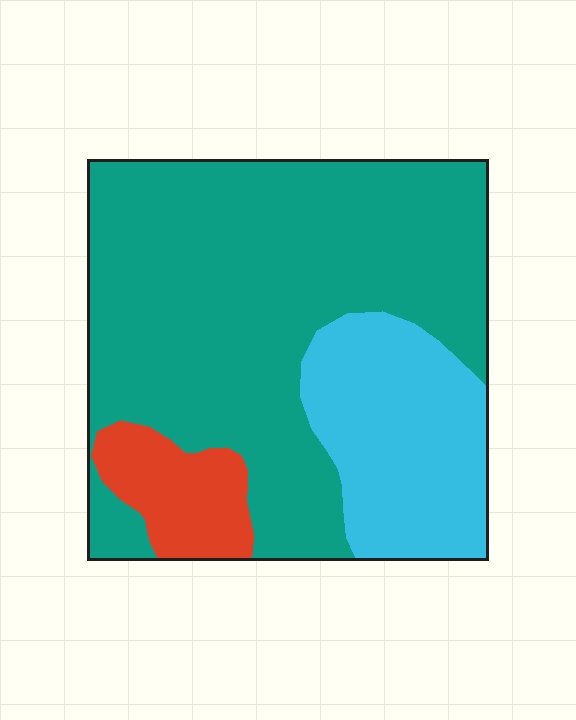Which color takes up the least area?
Red, at roughly 10%.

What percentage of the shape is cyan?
Cyan covers roughly 25% of the shape.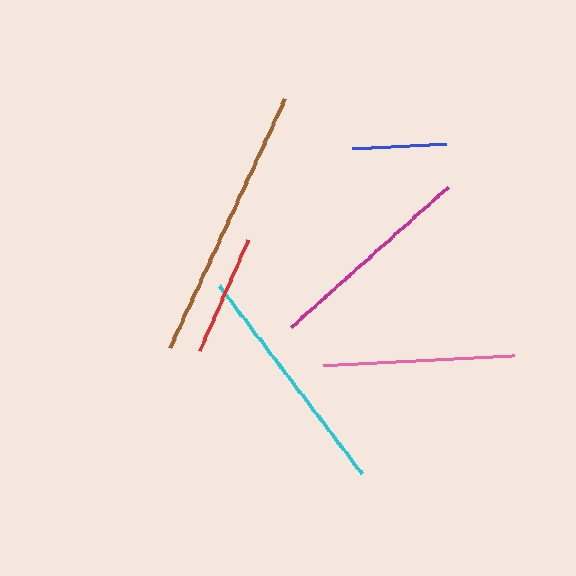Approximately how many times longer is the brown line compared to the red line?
The brown line is approximately 2.3 times the length of the red line.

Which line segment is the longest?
The brown line is the longest at approximately 275 pixels.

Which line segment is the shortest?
The blue line is the shortest at approximately 94 pixels.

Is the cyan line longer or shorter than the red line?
The cyan line is longer than the red line.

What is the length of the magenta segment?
The magenta segment is approximately 211 pixels long.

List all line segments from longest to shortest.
From longest to shortest: brown, cyan, magenta, pink, red, blue.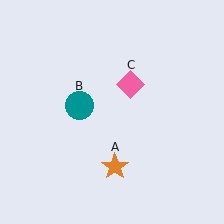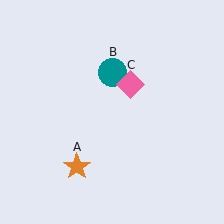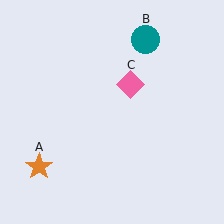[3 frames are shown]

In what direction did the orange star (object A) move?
The orange star (object A) moved left.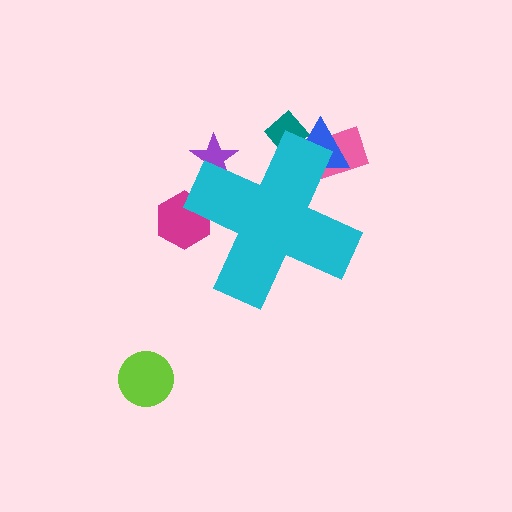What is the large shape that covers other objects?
A cyan cross.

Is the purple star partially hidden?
Yes, the purple star is partially hidden behind the cyan cross.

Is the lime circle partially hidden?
No, the lime circle is fully visible.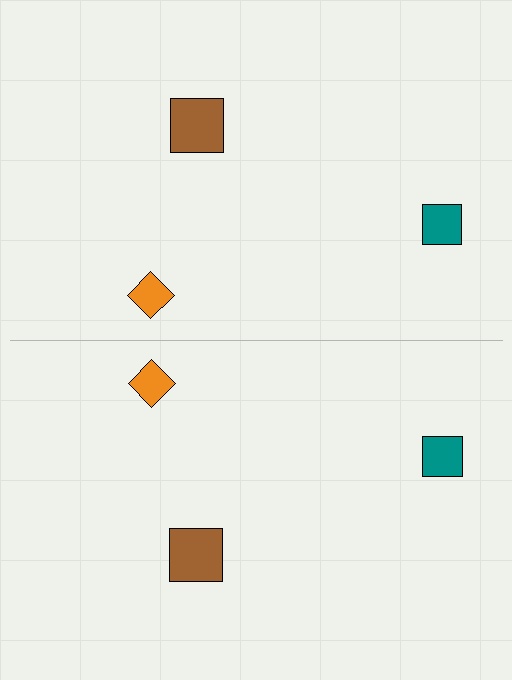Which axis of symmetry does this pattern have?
The pattern has a horizontal axis of symmetry running through the center of the image.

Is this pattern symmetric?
Yes, this pattern has bilateral (reflection) symmetry.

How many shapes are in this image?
There are 6 shapes in this image.